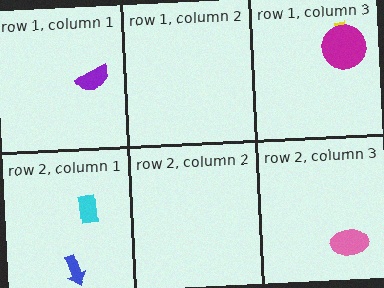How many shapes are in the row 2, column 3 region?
1.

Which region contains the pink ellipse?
The row 2, column 3 region.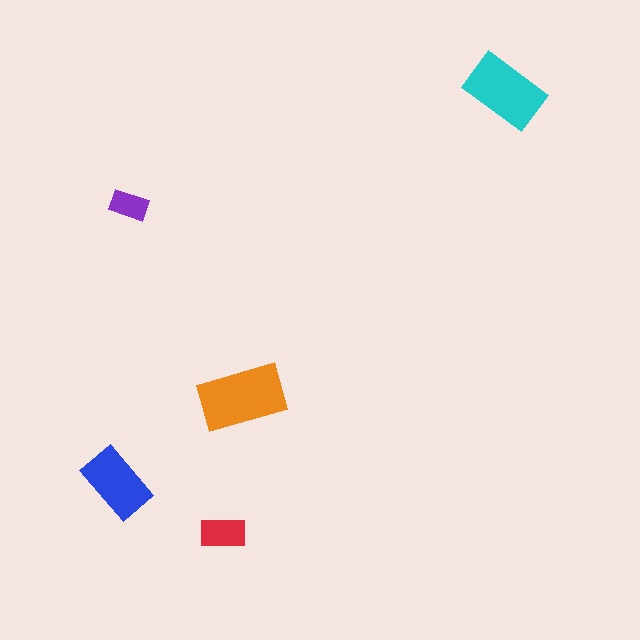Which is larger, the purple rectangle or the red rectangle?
The red one.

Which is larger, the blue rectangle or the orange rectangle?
The orange one.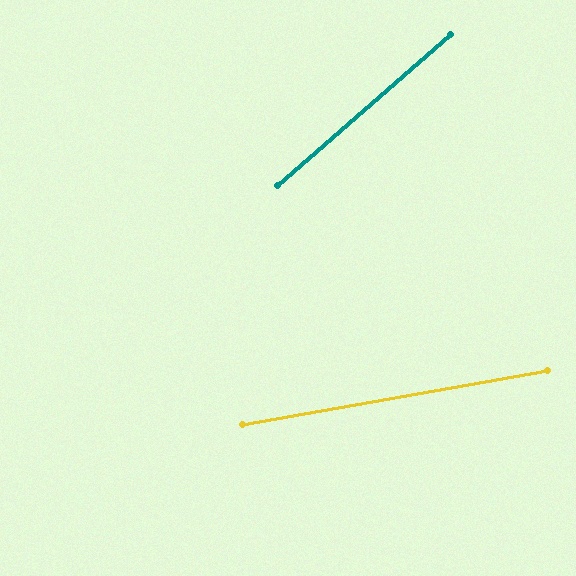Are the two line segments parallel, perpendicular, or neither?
Neither parallel nor perpendicular — they differ by about 31°.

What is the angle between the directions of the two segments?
Approximately 31 degrees.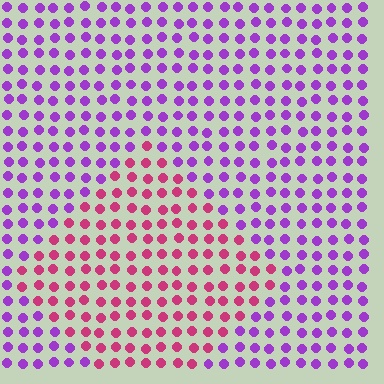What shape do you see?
I see a diamond.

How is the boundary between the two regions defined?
The boundary is defined purely by a slight shift in hue (about 51 degrees). Spacing, size, and orientation are identical on both sides.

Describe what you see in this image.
The image is filled with small purple elements in a uniform arrangement. A diamond-shaped region is visible where the elements are tinted to a slightly different hue, forming a subtle color boundary.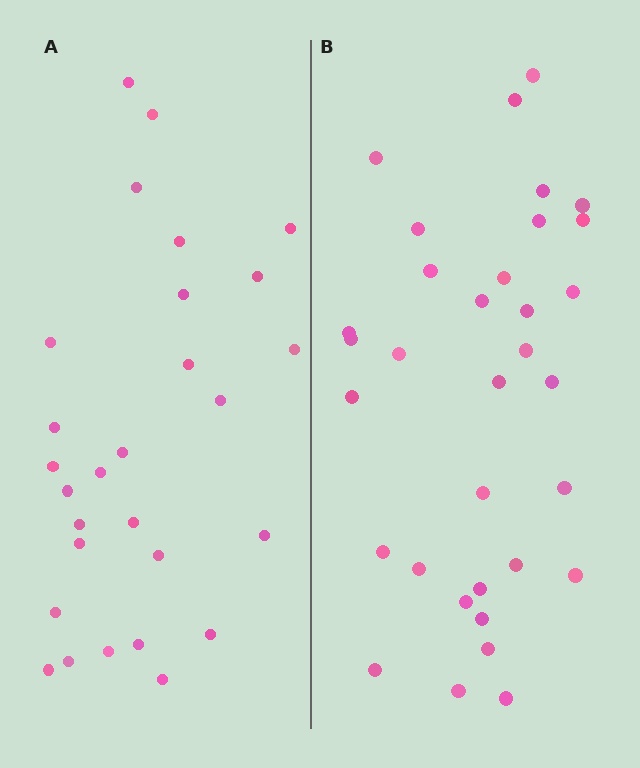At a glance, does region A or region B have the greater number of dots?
Region B (the right region) has more dots.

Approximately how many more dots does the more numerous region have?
Region B has about 5 more dots than region A.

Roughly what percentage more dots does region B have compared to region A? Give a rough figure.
About 20% more.